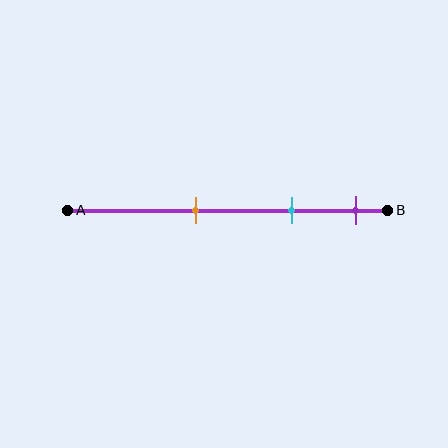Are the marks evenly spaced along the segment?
Yes, the marks are approximately evenly spaced.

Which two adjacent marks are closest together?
The cyan and purple marks are the closest adjacent pair.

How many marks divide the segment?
There are 3 marks dividing the segment.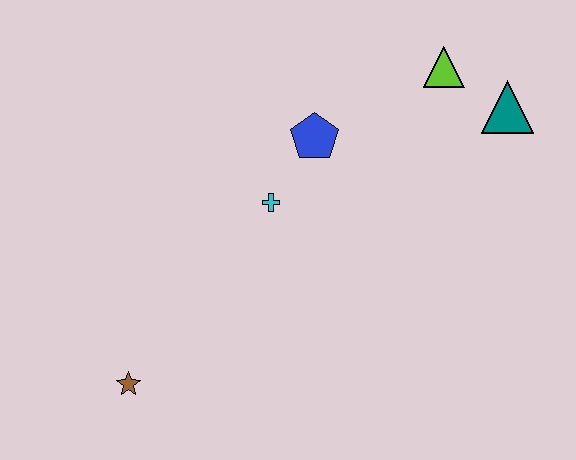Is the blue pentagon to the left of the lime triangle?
Yes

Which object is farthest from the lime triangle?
The brown star is farthest from the lime triangle.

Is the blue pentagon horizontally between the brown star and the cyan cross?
No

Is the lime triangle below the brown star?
No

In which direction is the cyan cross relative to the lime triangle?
The cyan cross is to the left of the lime triangle.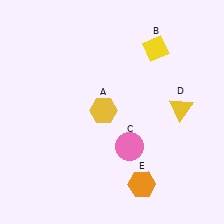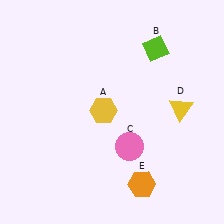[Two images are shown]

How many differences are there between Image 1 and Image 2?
There is 1 difference between the two images.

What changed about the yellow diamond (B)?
In Image 1, B is yellow. In Image 2, it changed to lime.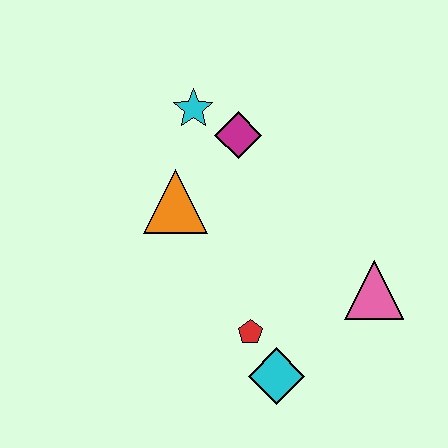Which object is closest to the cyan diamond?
The red pentagon is closest to the cyan diamond.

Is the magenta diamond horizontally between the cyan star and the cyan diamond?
Yes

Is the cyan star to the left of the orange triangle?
No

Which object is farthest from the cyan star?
The cyan diamond is farthest from the cyan star.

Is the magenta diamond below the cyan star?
Yes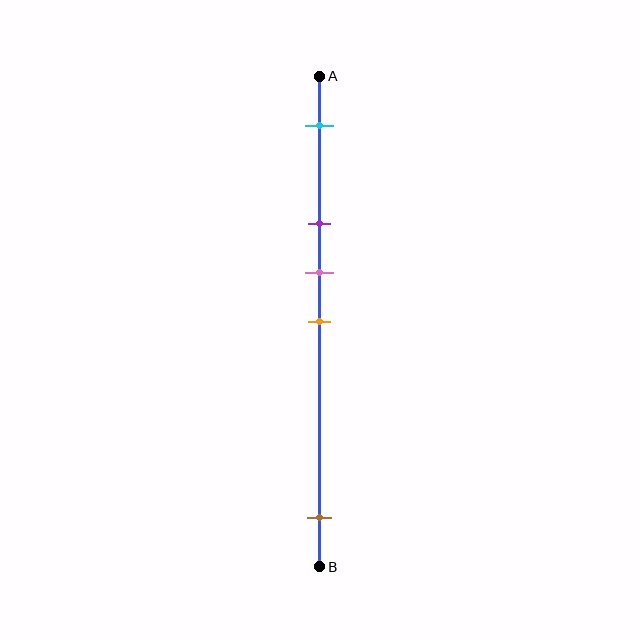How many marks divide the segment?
There are 5 marks dividing the segment.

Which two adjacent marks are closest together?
The pink and orange marks are the closest adjacent pair.